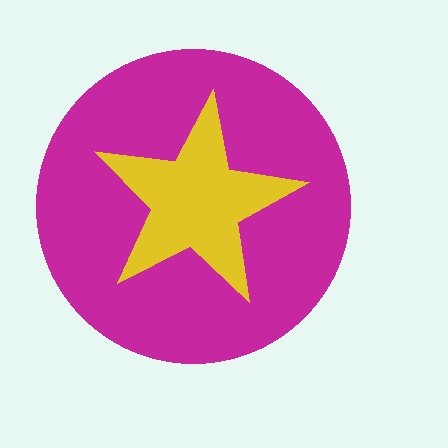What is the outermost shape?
The magenta circle.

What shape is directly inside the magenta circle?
The yellow star.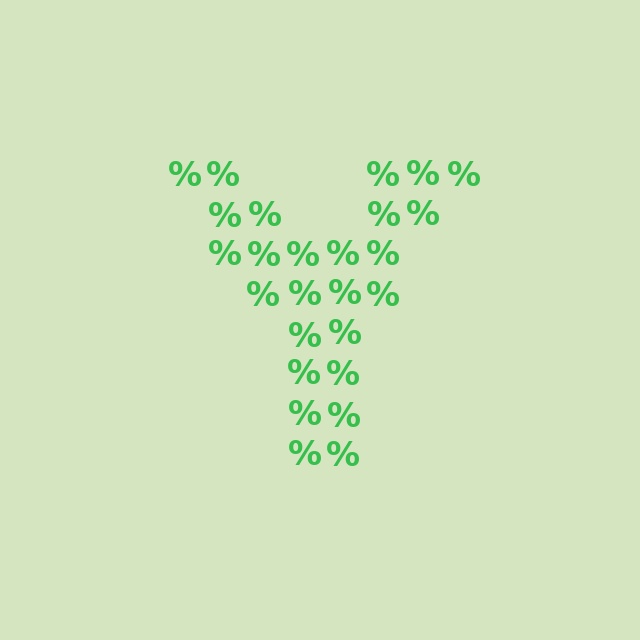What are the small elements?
The small elements are percent signs.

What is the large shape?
The large shape is the letter Y.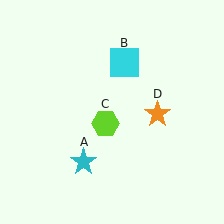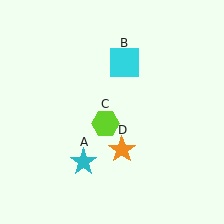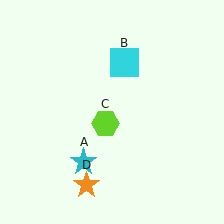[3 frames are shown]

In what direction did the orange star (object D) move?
The orange star (object D) moved down and to the left.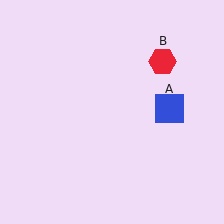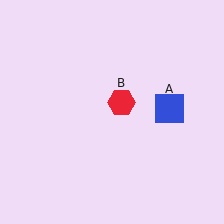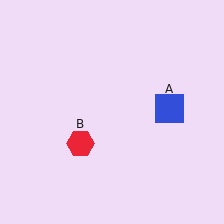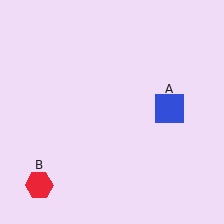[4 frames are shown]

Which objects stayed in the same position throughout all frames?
Blue square (object A) remained stationary.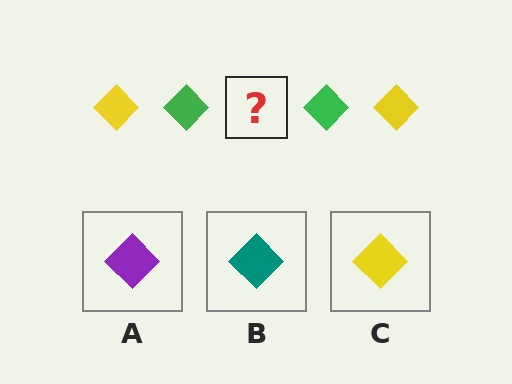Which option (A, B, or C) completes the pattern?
C.